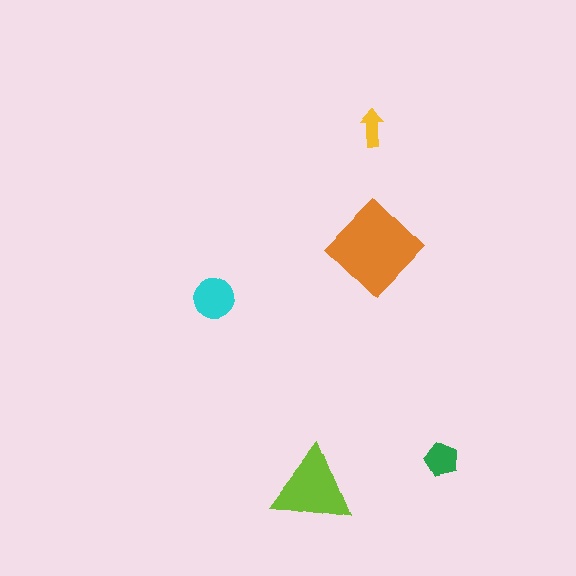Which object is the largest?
The orange diamond.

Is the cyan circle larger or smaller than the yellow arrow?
Larger.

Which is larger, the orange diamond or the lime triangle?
The orange diamond.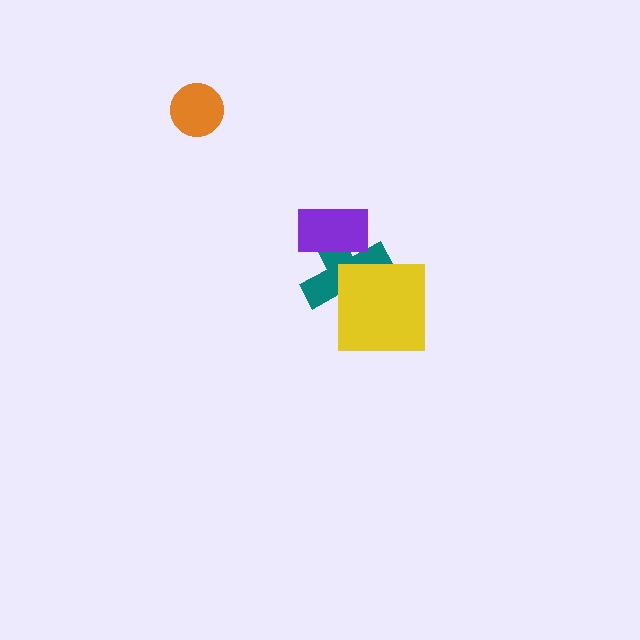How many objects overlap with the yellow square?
1 object overlaps with the yellow square.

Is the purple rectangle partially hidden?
No, no other shape covers it.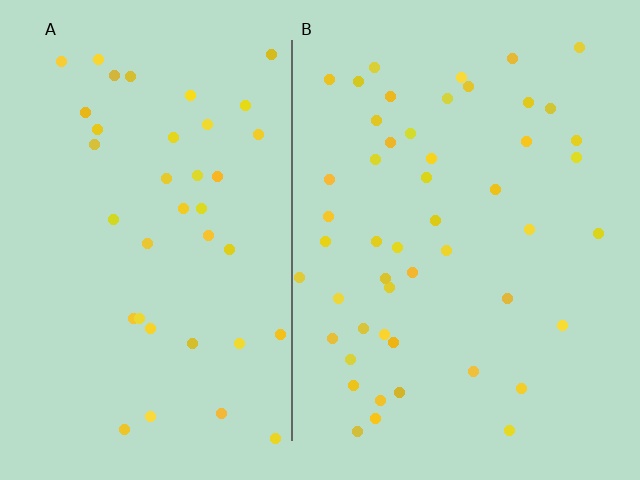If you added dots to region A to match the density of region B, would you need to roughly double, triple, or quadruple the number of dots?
Approximately double.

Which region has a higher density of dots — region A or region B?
B (the right).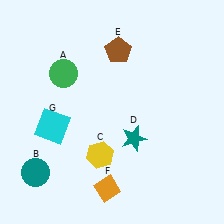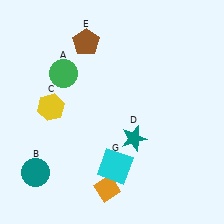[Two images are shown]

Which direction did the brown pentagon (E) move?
The brown pentagon (E) moved left.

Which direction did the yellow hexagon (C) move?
The yellow hexagon (C) moved left.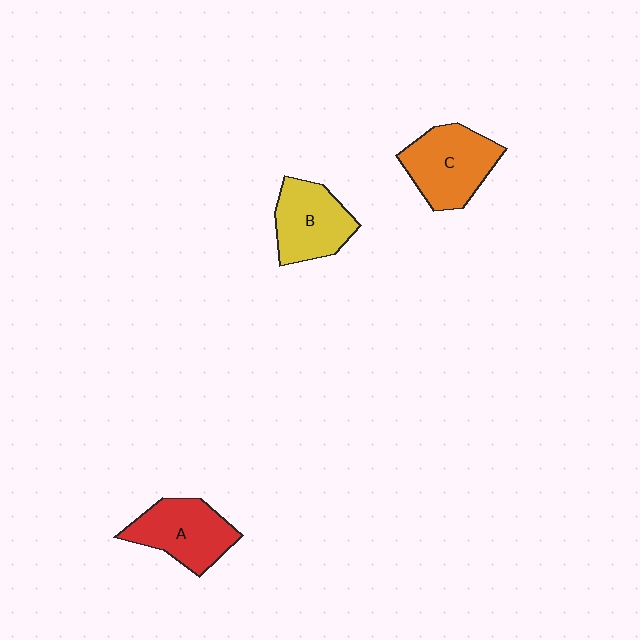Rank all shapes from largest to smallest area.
From largest to smallest: C (orange), A (red), B (yellow).